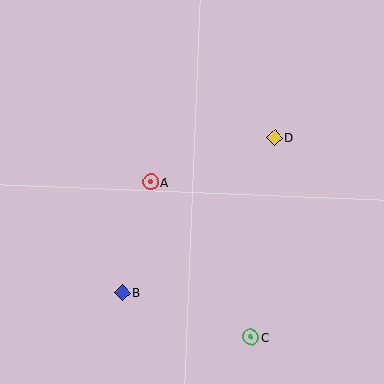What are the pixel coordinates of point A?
Point A is at (150, 182).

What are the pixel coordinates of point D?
Point D is at (275, 138).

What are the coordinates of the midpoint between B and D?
The midpoint between B and D is at (198, 215).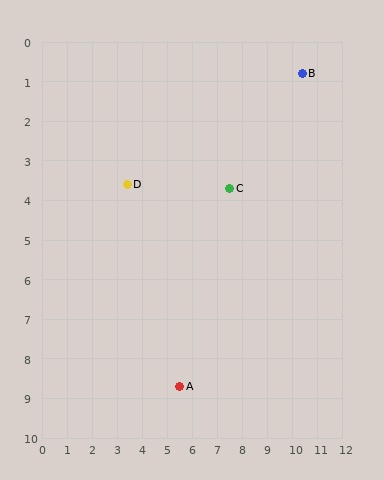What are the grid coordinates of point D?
Point D is at approximately (3.4, 3.6).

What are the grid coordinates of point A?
Point A is at approximately (5.5, 8.7).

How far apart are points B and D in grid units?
Points B and D are about 7.5 grid units apart.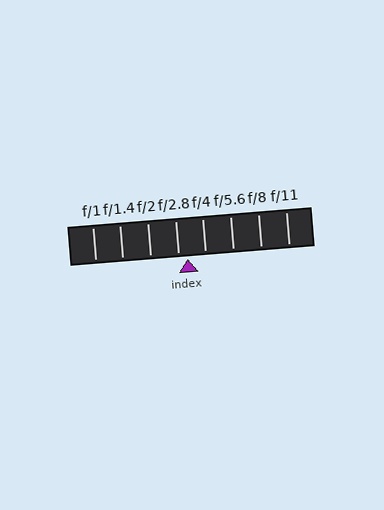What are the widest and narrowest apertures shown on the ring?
The widest aperture shown is f/1 and the narrowest is f/11.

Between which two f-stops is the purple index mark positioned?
The index mark is between f/2.8 and f/4.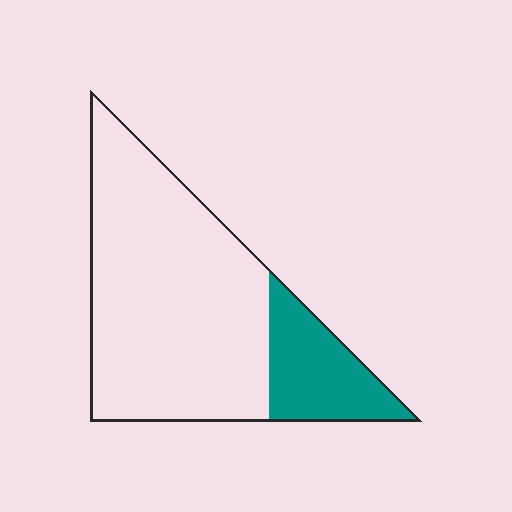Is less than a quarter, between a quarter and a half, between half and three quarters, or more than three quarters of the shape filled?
Less than a quarter.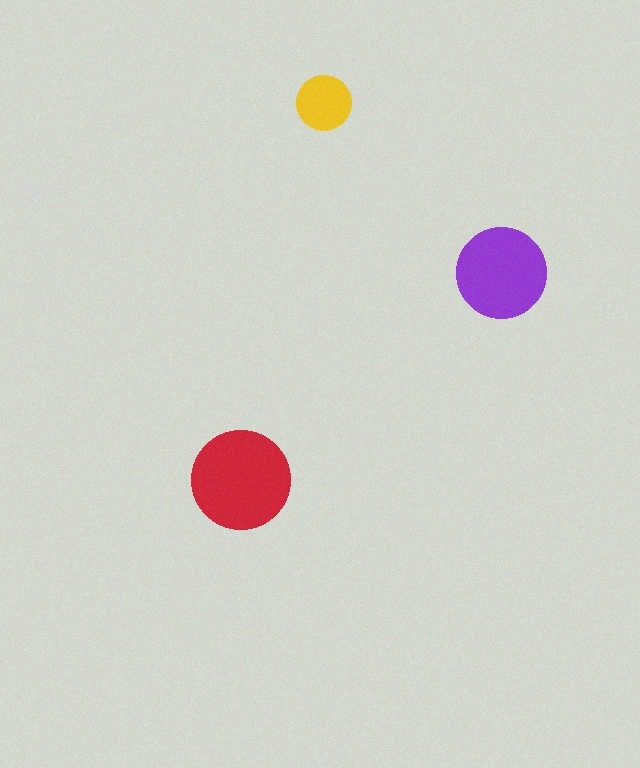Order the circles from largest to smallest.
the red one, the purple one, the yellow one.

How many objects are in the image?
There are 3 objects in the image.